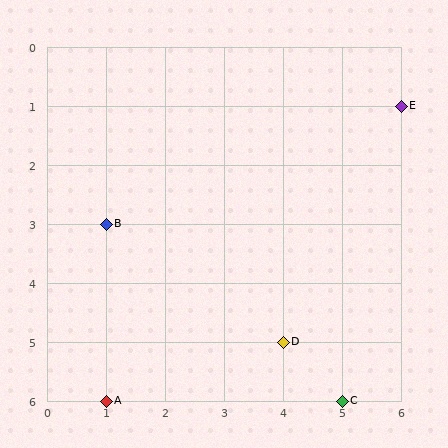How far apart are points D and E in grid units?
Points D and E are 2 columns and 4 rows apart (about 4.5 grid units diagonally).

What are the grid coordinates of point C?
Point C is at grid coordinates (5, 6).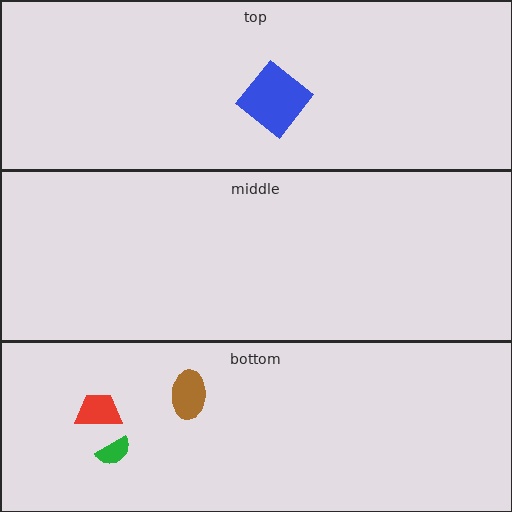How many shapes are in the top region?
1.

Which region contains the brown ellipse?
The bottom region.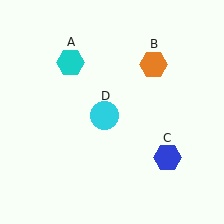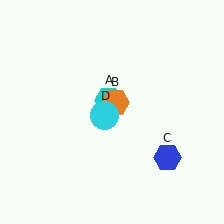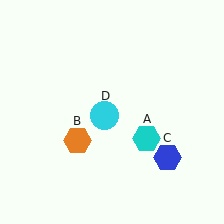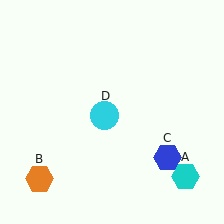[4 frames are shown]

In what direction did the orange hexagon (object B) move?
The orange hexagon (object B) moved down and to the left.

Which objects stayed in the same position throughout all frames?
Blue hexagon (object C) and cyan circle (object D) remained stationary.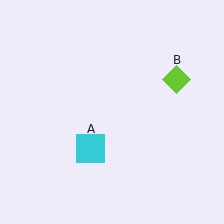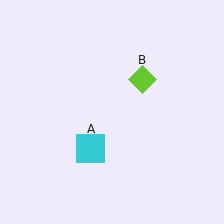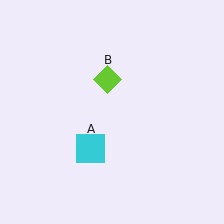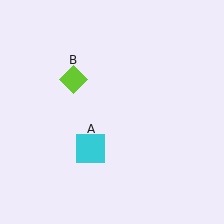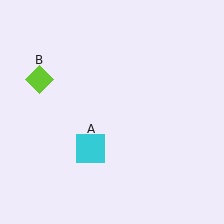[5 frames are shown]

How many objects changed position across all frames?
1 object changed position: lime diamond (object B).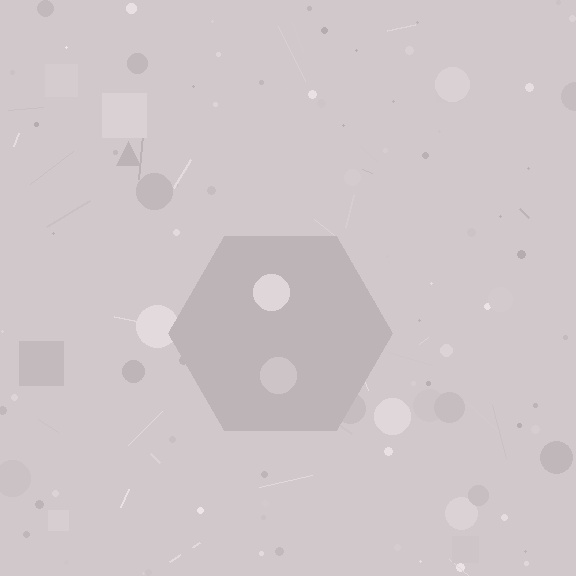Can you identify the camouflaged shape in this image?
The camouflaged shape is a hexagon.